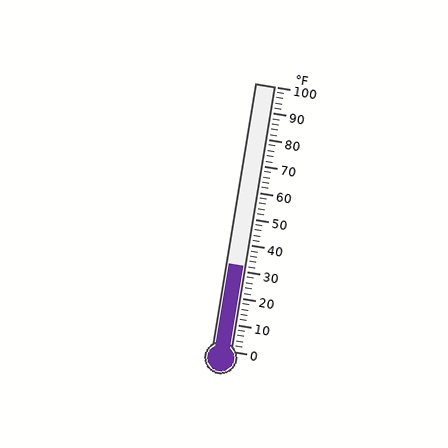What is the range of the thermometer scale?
The thermometer scale ranges from 0°F to 100°F.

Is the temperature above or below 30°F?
The temperature is above 30°F.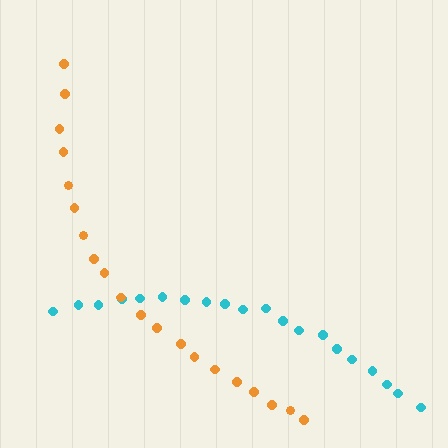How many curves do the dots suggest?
There are 2 distinct paths.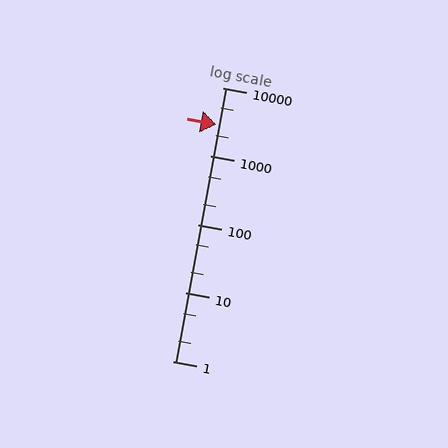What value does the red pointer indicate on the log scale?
The pointer indicates approximately 2900.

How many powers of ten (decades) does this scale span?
The scale spans 4 decades, from 1 to 10000.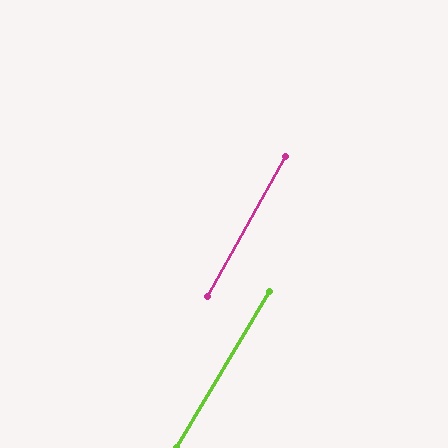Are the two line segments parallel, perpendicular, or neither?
Parallel — their directions differ by only 1.5°.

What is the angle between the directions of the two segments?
Approximately 2 degrees.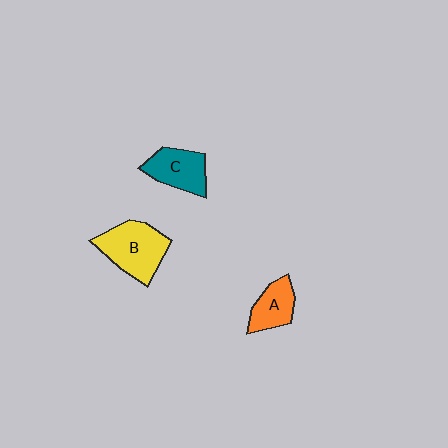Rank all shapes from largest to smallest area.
From largest to smallest: B (yellow), C (teal), A (orange).